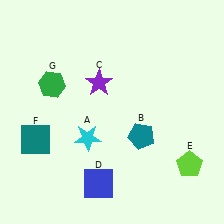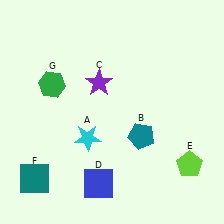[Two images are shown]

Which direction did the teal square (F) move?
The teal square (F) moved down.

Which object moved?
The teal square (F) moved down.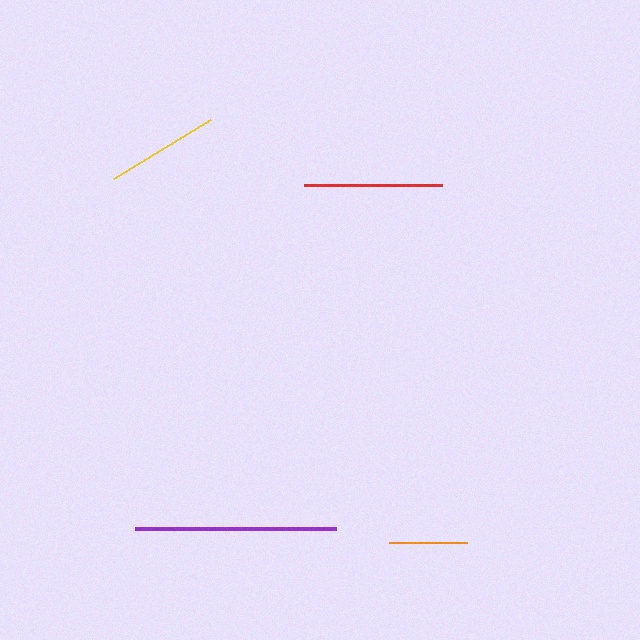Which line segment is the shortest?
The orange line is the shortest at approximately 78 pixels.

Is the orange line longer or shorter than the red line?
The red line is longer than the orange line.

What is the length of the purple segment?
The purple segment is approximately 201 pixels long.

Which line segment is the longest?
The purple line is the longest at approximately 201 pixels.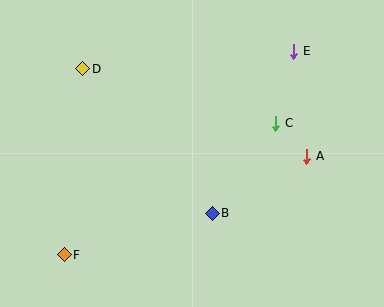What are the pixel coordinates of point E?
Point E is at (294, 51).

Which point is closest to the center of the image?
Point B at (212, 213) is closest to the center.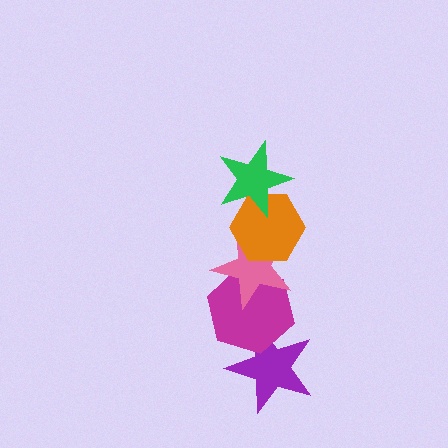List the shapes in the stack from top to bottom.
From top to bottom: the green star, the orange hexagon, the pink star, the magenta hexagon, the purple star.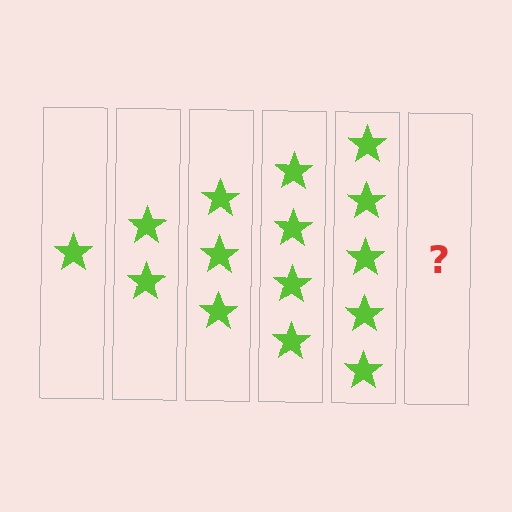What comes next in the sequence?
The next element should be 6 stars.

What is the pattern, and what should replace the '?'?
The pattern is that each step adds one more star. The '?' should be 6 stars.